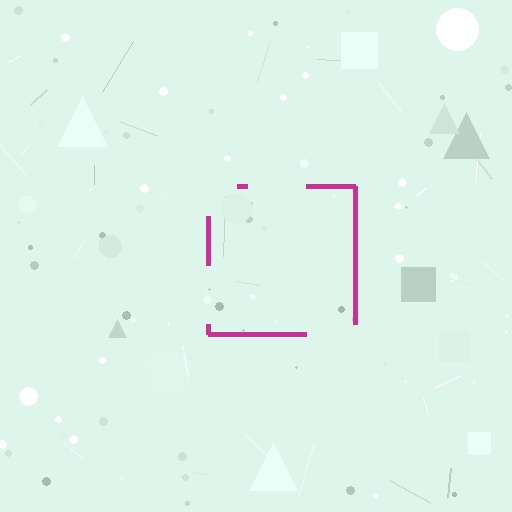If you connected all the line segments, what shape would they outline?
They would outline a square.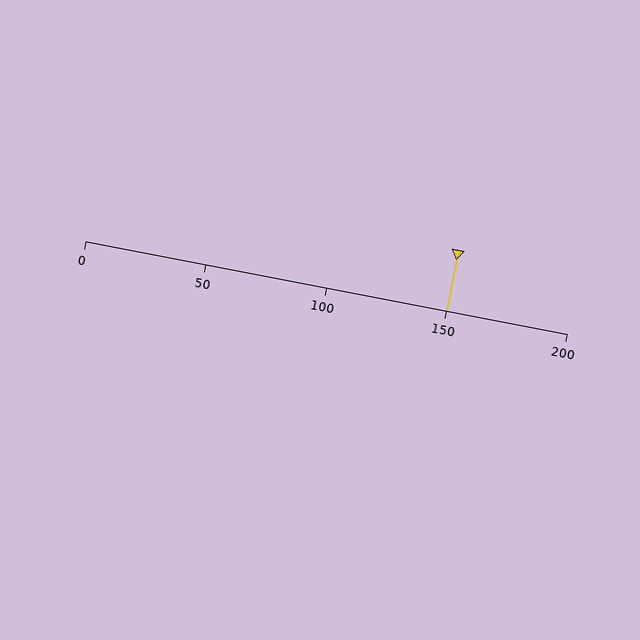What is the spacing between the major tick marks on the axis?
The major ticks are spaced 50 apart.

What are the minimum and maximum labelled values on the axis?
The axis runs from 0 to 200.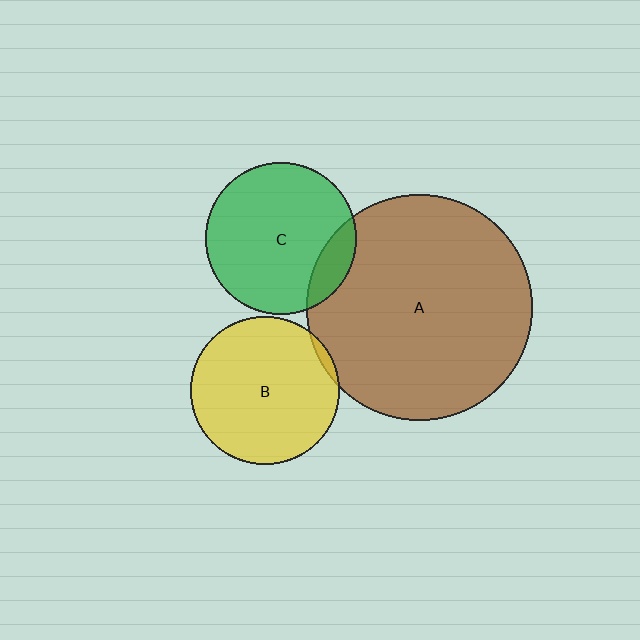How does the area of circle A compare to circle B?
Approximately 2.3 times.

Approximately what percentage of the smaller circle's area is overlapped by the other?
Approximately 15%.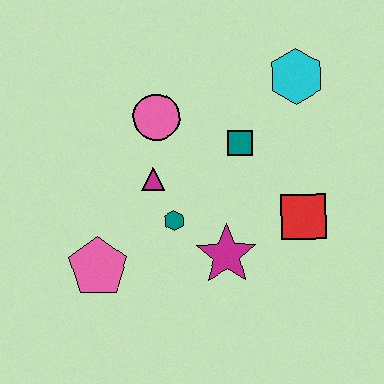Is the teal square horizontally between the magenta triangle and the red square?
Yes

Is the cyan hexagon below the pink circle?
No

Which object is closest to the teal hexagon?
The magenta triangle is closest to the teal hexagon.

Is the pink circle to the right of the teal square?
No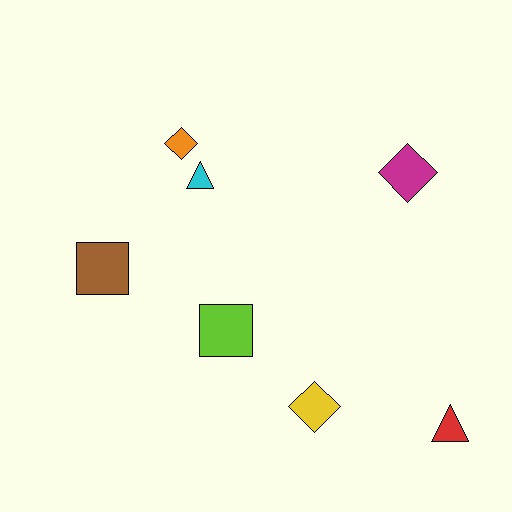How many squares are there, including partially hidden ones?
There are 2 squares.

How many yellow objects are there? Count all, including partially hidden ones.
There is 1 yellow object.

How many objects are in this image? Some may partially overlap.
There are 7 objects.